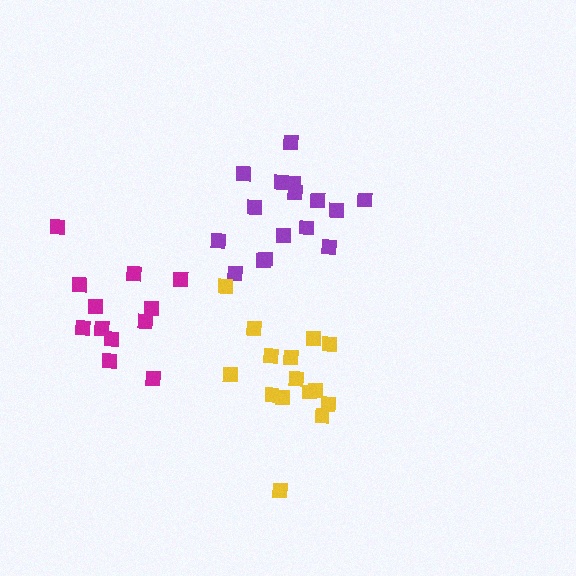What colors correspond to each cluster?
The clusters are colored: magenta, purple, yellow.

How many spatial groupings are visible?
There are 3 spatial groupings.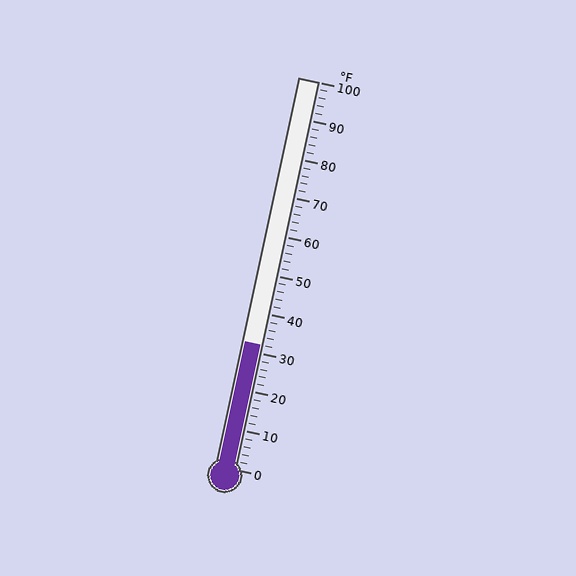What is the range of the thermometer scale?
The thermometer scale ranges from 0°F to 100°F.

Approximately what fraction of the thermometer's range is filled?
The thermometer is filled to approximately 30% of its range.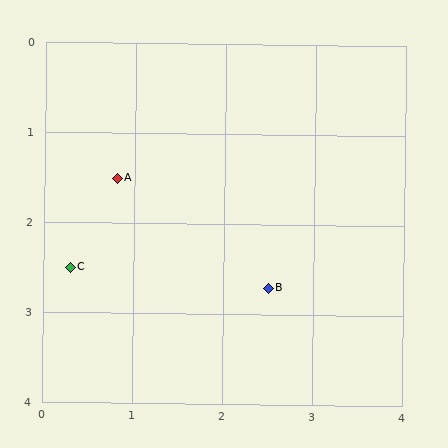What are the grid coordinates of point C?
Point C is at approximately (0.3, 2.5).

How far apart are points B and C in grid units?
Points B and C are about 2.2 grid units apart.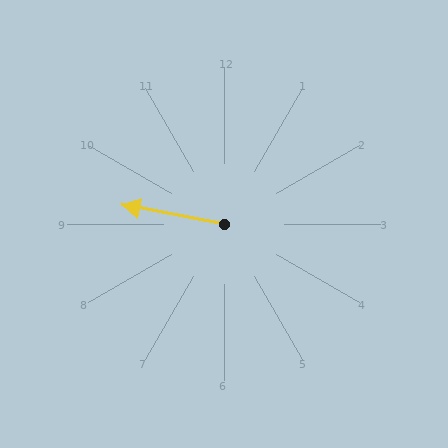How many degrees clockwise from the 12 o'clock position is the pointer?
Approximately 281 degrees.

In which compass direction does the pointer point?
West.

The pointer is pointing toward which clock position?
Roughly 9 o'clock.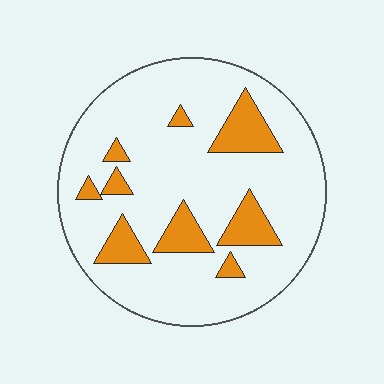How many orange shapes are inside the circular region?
9.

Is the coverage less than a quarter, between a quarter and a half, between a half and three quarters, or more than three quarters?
Less than a quarter.